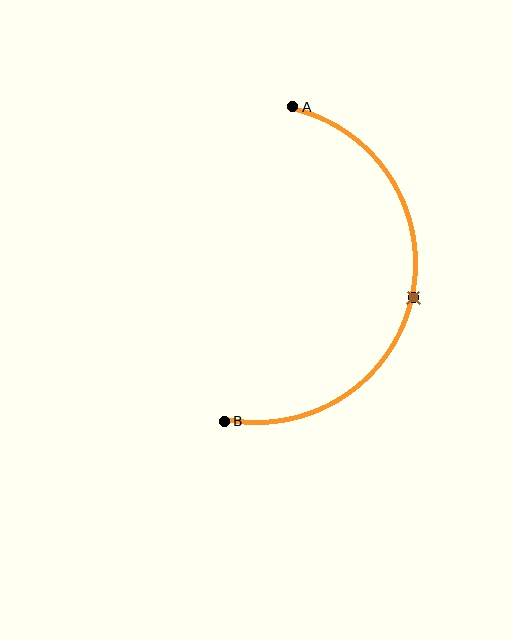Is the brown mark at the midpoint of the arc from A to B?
Yes. The brown mark lies on the arc at equal arc-length from both A and B — it is the arc midpoint.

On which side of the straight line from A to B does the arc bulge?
The arc bulges to the right of the straight line connecting A and B.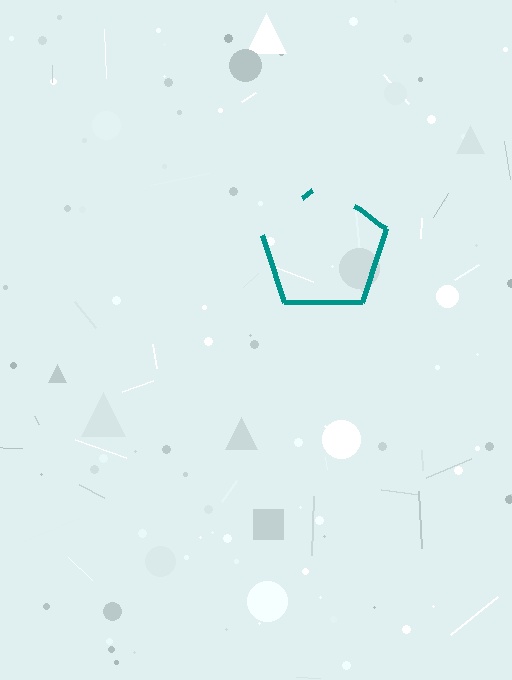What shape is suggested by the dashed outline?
The dashed outline suggests a pentagon.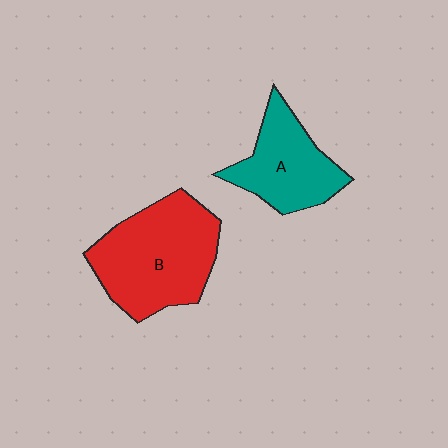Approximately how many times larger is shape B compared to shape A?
Approximately 1.5 times.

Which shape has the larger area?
Shape B (red).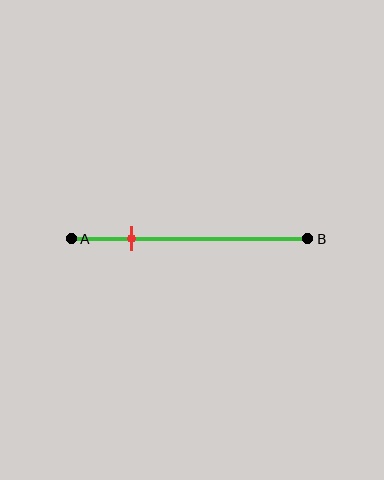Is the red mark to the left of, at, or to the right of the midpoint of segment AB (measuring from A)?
The red mark is to the left of the midpoint of segment AB.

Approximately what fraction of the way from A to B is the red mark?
The red mark is approximately 25% of the way from A to B.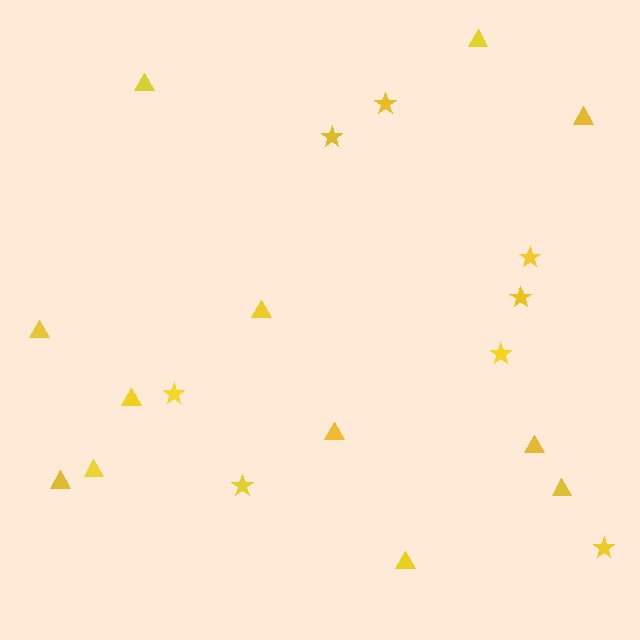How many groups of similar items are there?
There are 2 groups: one group of triangles (12) and one group of stars (8).